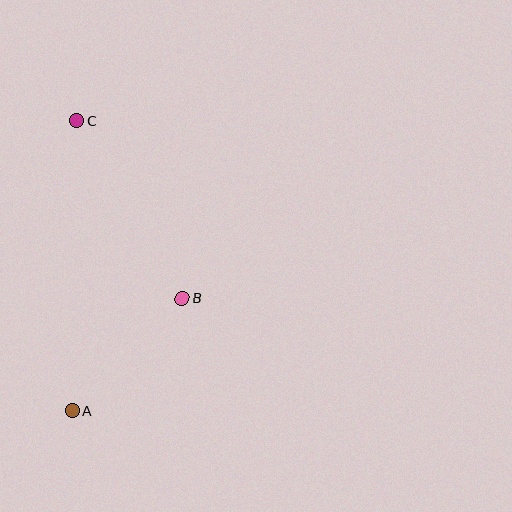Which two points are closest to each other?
Points A and B are closest to each other.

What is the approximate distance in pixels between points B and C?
The distance between B and C is approximately 207 pixels.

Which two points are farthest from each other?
Points A and C are farthest from each other.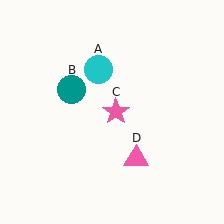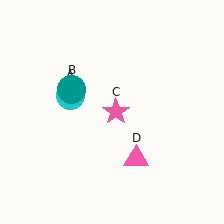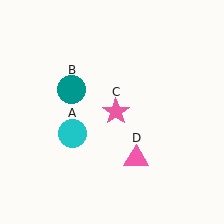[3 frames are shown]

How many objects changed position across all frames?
1 object changed position: cyan circle (object A).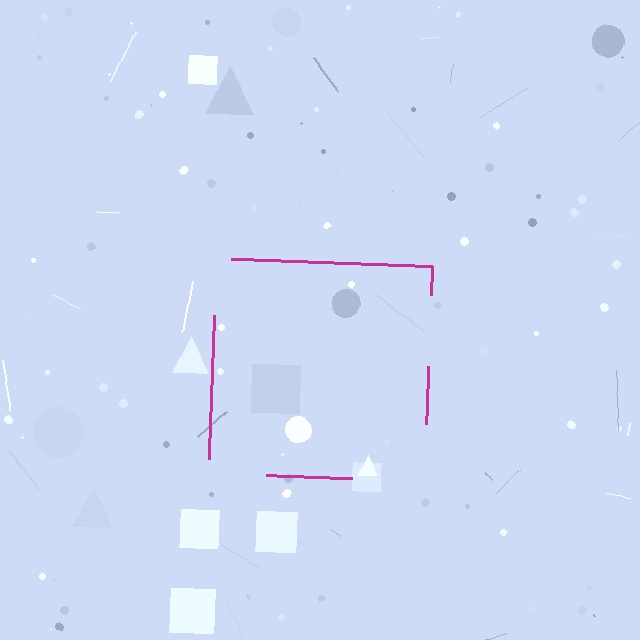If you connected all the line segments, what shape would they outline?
They would outline a square.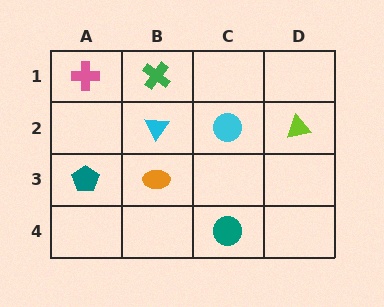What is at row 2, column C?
A cyan circle.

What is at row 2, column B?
A cyan triangle.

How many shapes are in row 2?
3 shapes.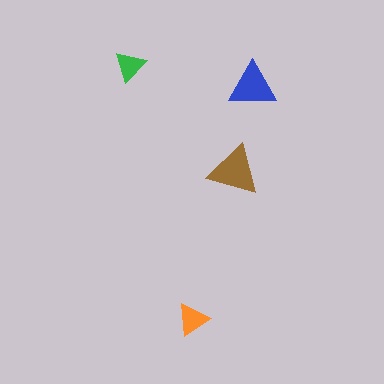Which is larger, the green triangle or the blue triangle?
The blue one.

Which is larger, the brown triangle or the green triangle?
The brown one.